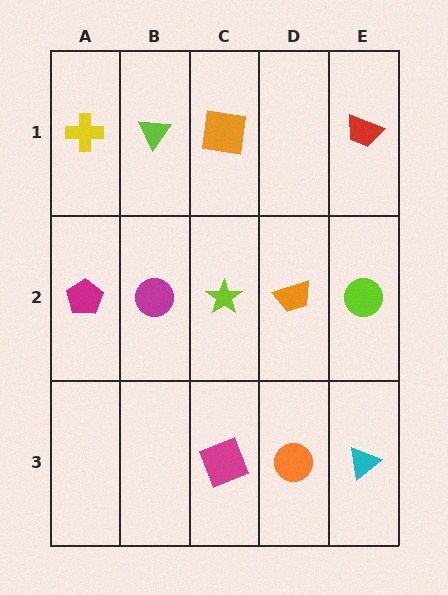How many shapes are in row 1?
4 shapes.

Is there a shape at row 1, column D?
No, that cell is empty.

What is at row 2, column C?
A lime star.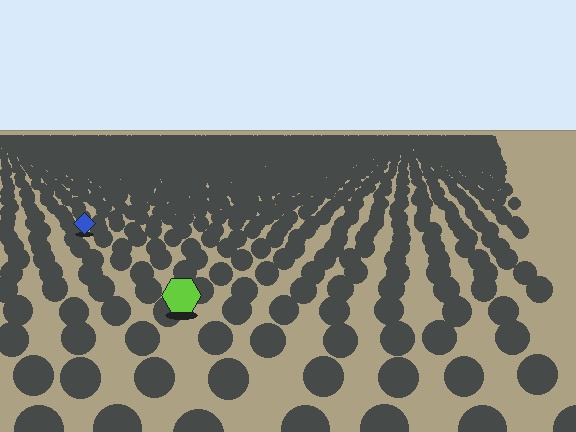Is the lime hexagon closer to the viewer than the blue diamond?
Yes. The lime hexagon is closer — you can tell from the texture gradient: the ground texture is coarser near it.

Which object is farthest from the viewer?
The blue diamond is farthest from the viewer. It appears smaller and the ground texture around it is denser.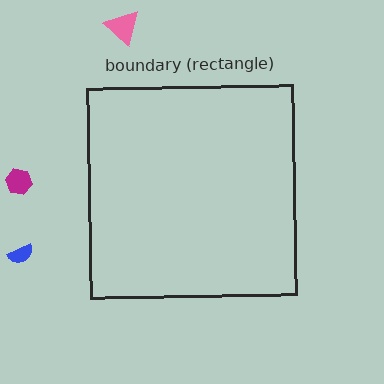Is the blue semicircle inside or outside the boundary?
Outside.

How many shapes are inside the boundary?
0 inside, 3 outside.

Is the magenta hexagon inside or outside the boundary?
Outside.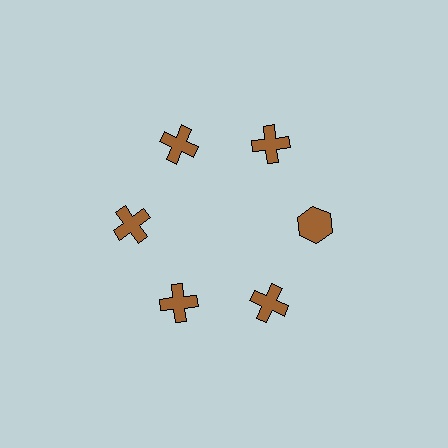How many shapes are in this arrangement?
There are 6 shapes arranged in a ring pattern.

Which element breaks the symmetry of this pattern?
The brown hexagon at roughly the 3 o'clock position breaks the symmetry. All other shapes are brown crosses.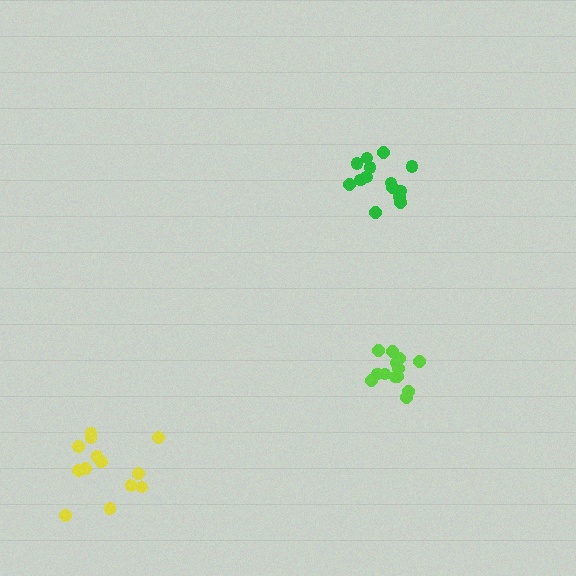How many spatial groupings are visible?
There are 3 spatial groupings.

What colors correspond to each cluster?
The clusters are colored: green, lime, yellow.